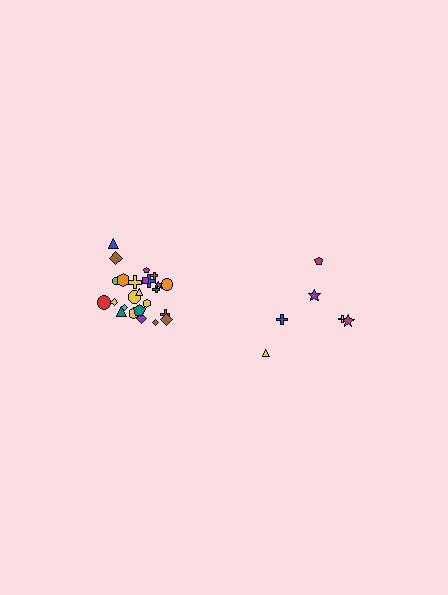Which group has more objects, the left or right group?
The left group.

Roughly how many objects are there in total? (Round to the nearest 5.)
Roughly 30 objects in total.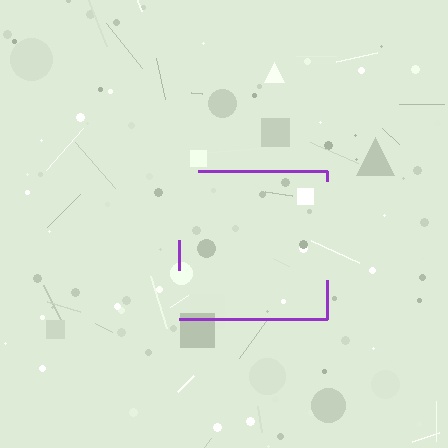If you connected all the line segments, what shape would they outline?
They would outline a square.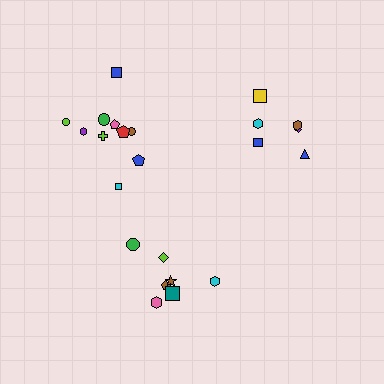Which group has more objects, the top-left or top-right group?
The top-left group.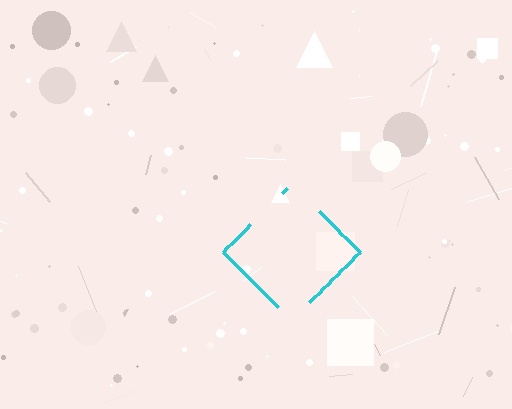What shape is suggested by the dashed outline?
The dashed outline suggests a diamond.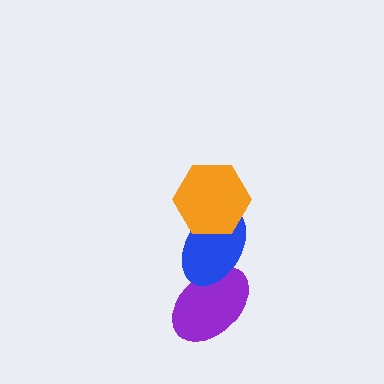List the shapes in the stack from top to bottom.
From top to bottom: the orange hexagon, the blue ellipse, the purple ellipse.